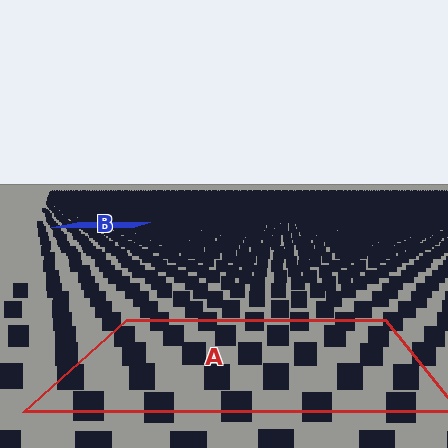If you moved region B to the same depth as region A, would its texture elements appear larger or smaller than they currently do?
They would appear larger. At a closer depth, the same texture elements are projected at a bigger on-screen size.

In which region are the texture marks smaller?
The texture marks are smaller in region B, because it is farther away.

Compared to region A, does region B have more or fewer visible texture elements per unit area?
Region B has more texture elements per unit area — they are packed more densely because it is farther away.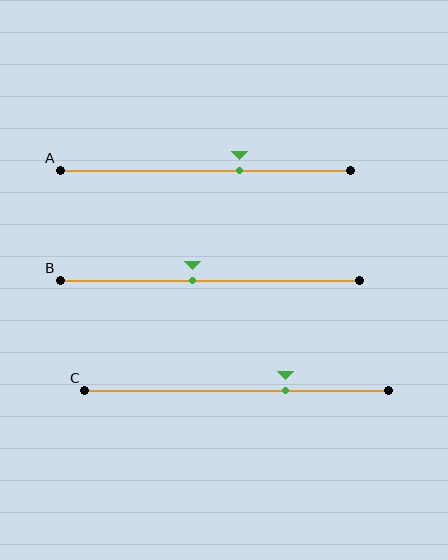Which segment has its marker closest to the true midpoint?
Segment B has its marker closest to the true midpoint.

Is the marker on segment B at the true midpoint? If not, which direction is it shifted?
No, the marker on segment B is shifted to the left by about 6% of the segment length.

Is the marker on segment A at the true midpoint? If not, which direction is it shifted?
No, the marker on segment A is shifted to the right by about 12% of the segment length.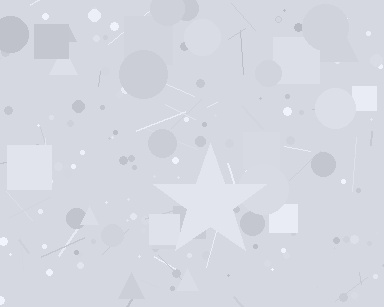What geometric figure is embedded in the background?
A star is embedded in the background.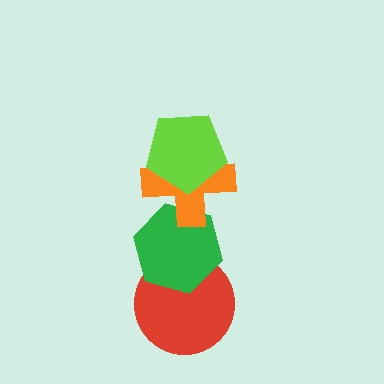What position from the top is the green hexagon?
The green hexagon is 3rd from the top.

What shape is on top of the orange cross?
The lime pentagon is on top of the orange cross.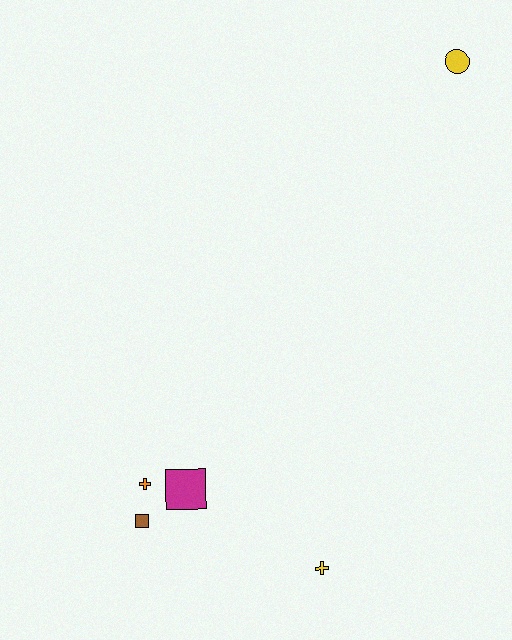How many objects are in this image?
There are 5 objects.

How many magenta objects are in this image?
There is 1 magenta object.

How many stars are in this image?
There are no stars.